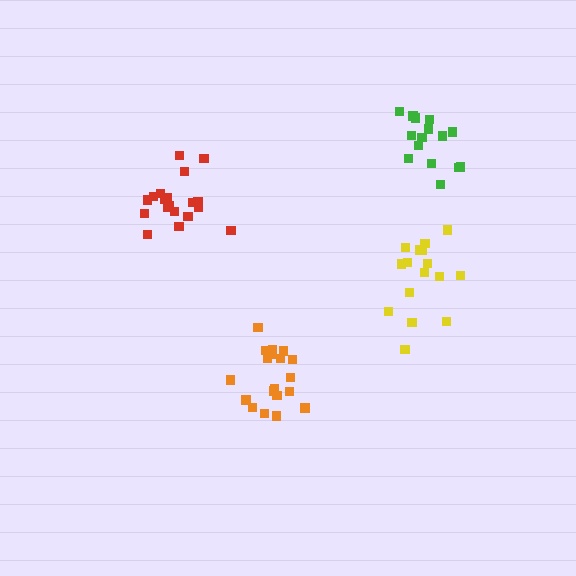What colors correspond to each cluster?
The clusters are colored: orange, yellow, red, green.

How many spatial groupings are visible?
There are 4 spatial groupings.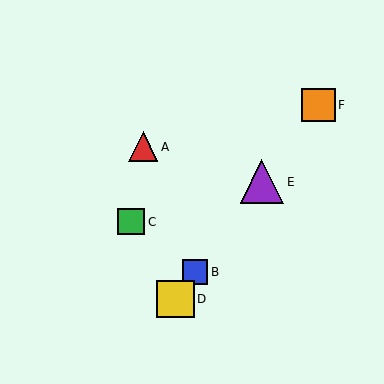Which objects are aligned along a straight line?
Objects B, D, E, F are aligned along a straight line.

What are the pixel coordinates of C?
Object C is at (131, 222).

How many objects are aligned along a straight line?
4 objects (B, D, E, F) are aligned along a straight line.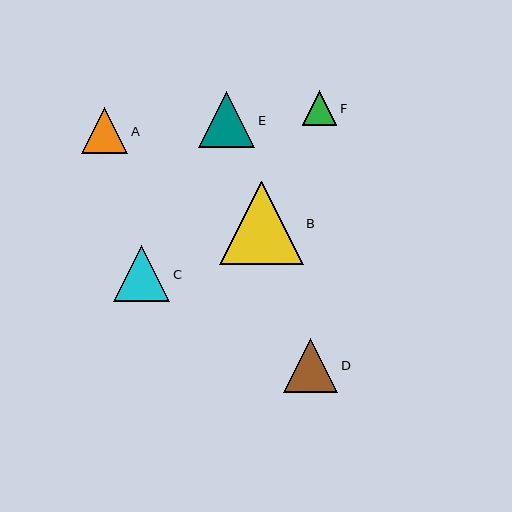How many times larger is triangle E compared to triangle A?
Triangle E is approximately 1.2 times the size of triangle A.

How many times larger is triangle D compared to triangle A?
Triangle D is approximately 1.2 times the size of triangle A.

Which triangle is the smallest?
Triangle F is the smallest with a size of approximately 34 pixels.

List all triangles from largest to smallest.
From largest to smallest: B, E, C, D, A, F.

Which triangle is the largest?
Triangle B is the largest with a size of approximately 83 pixels.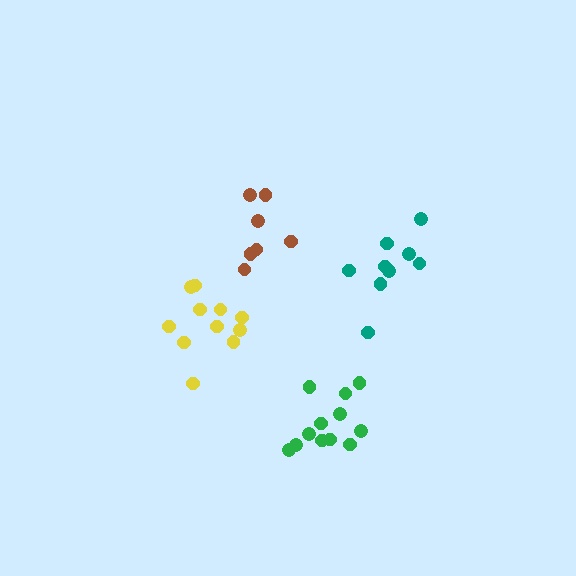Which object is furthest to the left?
The yellow cluster is leftmost.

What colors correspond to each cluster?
The clusters are colored: green, brown, yellow, teal.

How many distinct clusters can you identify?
There are 4 distinct clusters.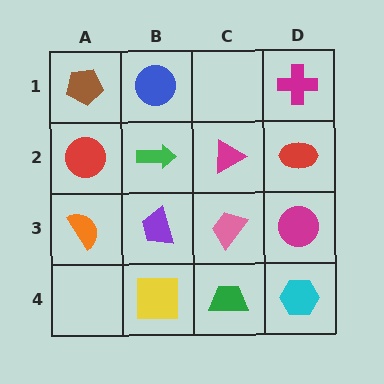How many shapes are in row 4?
3 shapes.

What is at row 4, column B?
A yellow square.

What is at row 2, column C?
A magenta triangle.